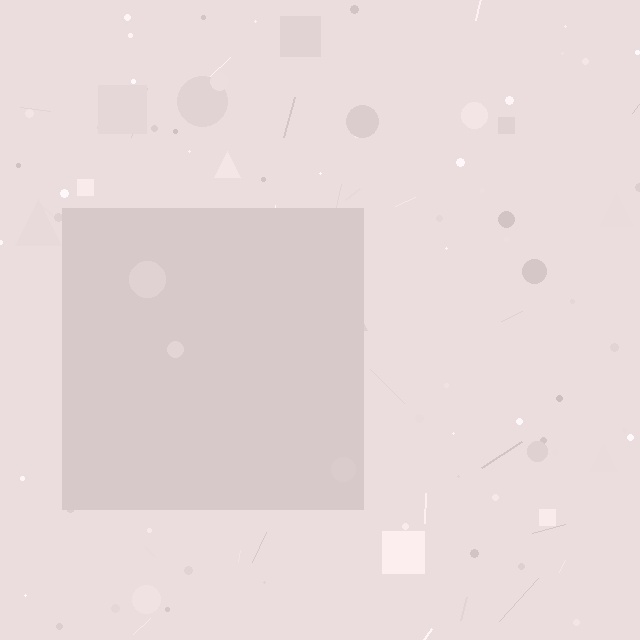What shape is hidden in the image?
A square is hidden in the image.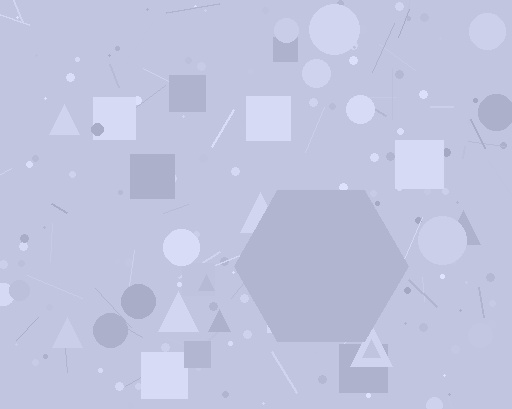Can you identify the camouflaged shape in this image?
The camouflaged shape is a hexagon.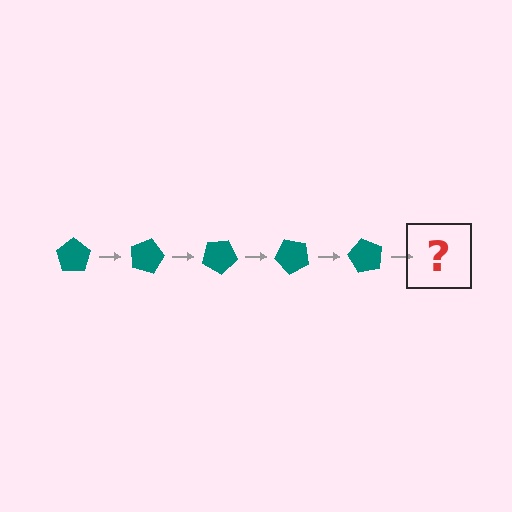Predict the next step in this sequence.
The next step is a teal pentagon rotated 75 degrees.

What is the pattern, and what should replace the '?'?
The pattern is that the pentagon rotates 15 degrees each step. The '?' should be a teal pentagon rotated 75 degrees.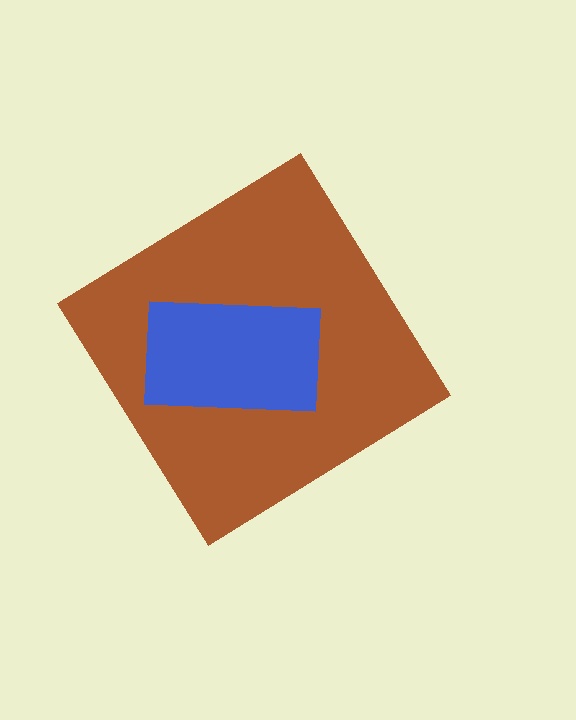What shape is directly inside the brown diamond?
The blue rectangle.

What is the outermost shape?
The brown diamond.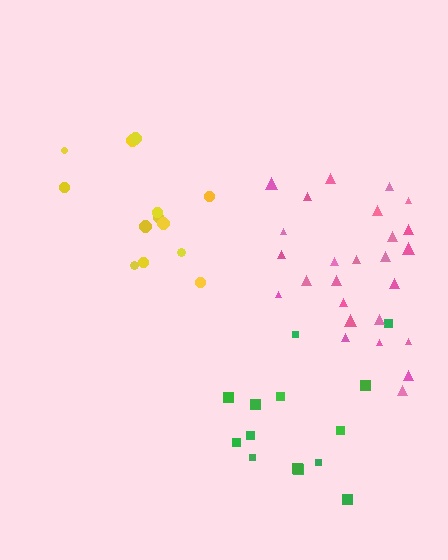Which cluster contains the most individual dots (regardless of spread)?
Pink (27).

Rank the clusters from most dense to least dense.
yellow, pink, green.